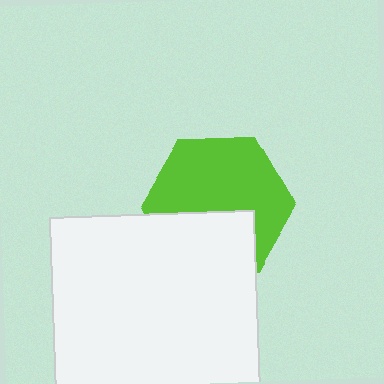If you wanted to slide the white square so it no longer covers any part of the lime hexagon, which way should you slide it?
Slide it down — that is the most direct way to separate the two shapes.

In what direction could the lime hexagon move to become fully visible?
The lime hexagon could move up. That would shift it out from behind the white square entirely.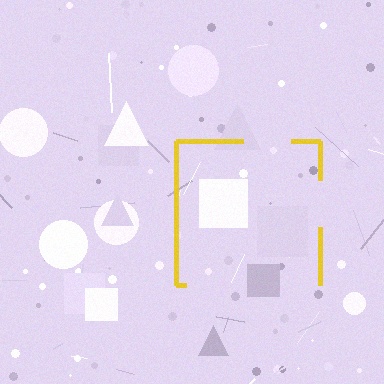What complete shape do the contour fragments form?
The contour fragments form a square.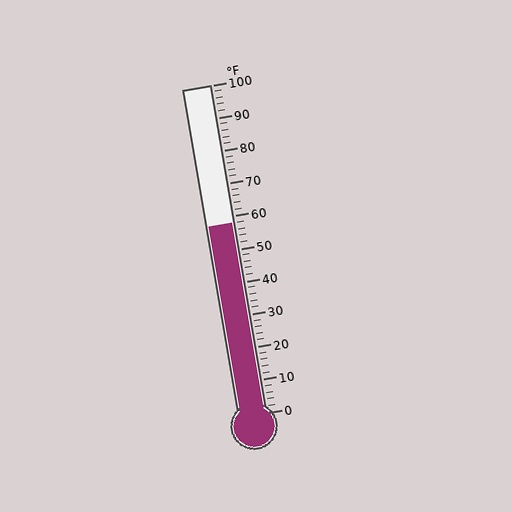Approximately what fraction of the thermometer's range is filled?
The thermometer is filled to approximately 60% of its range.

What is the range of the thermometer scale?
The thermometer scale ranges from 0°F to 100°F.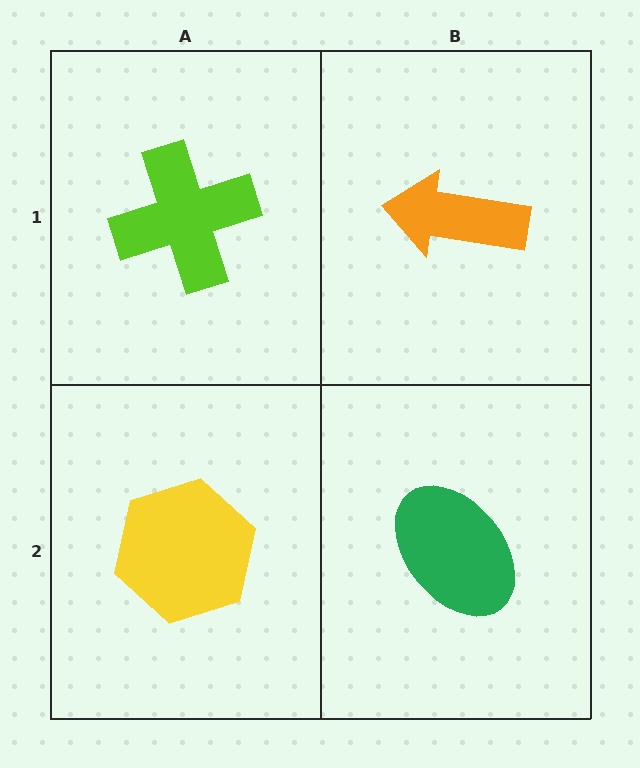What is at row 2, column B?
A green ellipse.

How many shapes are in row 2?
2 shapes.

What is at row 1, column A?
A lime cross.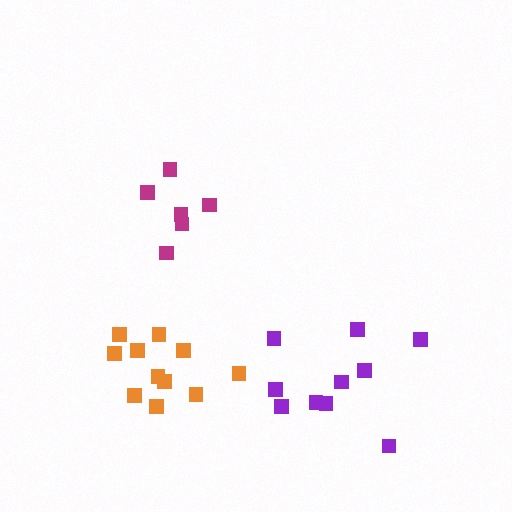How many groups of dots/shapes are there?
There are 3 groups.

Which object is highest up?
The magenta cluster is topmost.